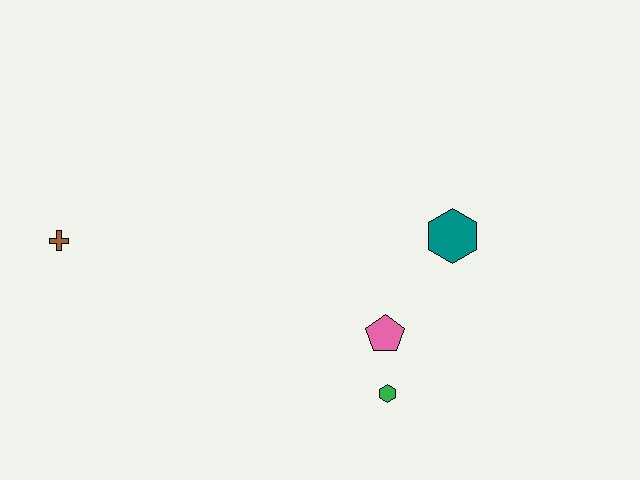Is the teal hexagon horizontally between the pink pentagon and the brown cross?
No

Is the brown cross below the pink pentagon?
No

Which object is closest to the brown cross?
The pink pentagon is closest to the brown cross.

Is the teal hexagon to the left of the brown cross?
No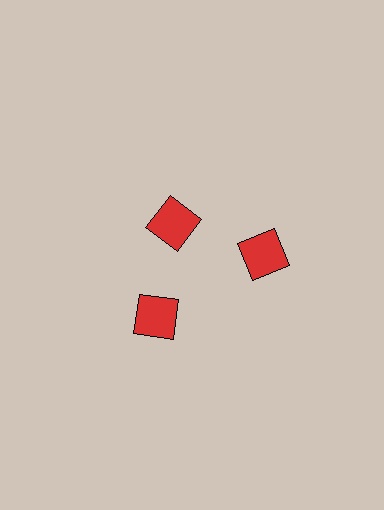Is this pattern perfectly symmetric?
No. The 3 red squares are arranged in a ring, but one element near the 11 o'clock position is pulled inward toward the center, breaking the 3-fold rotational symmetry.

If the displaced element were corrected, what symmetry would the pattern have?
It would have 3-fold rotational symmetry — the pattern would map onto itself every 120 degrees.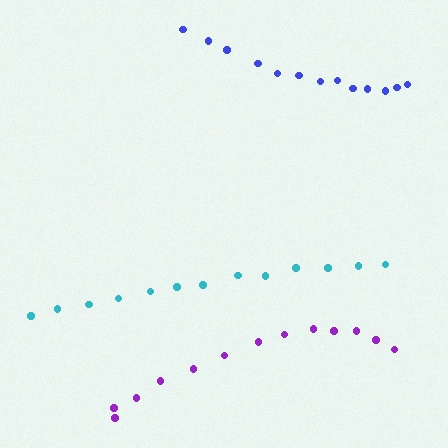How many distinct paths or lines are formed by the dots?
There are 3 distinct paths.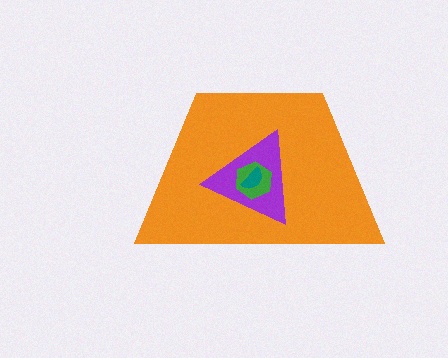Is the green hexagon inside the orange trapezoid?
Yes.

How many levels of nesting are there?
4.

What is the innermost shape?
The teal semicircle.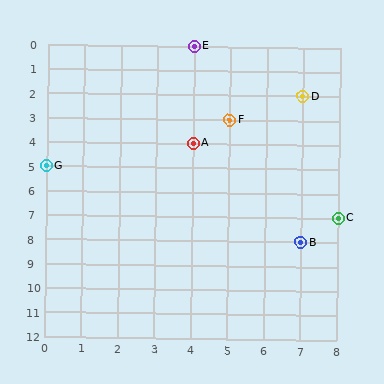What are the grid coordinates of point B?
Point B is at grid coordinates (7, 8).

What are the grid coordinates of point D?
Point D is at grid coordinates (7, 2).